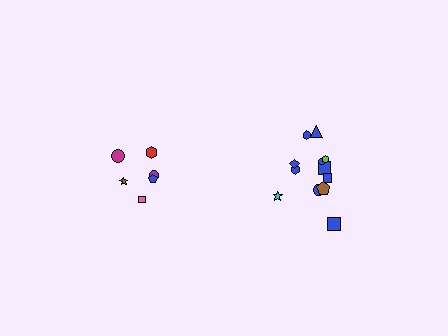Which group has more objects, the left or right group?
The right group.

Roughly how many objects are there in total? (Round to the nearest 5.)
Roughly 20 objects in total.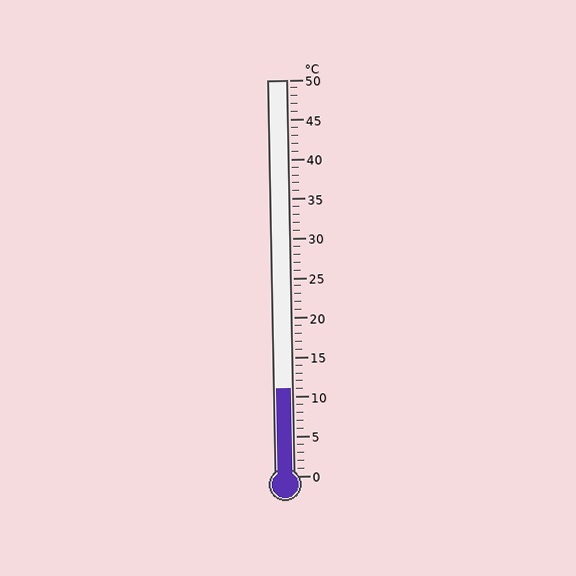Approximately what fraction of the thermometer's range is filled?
The thermometer is filled to approximately 20% of its range.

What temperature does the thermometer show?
The thermometer shows approximately 11°C.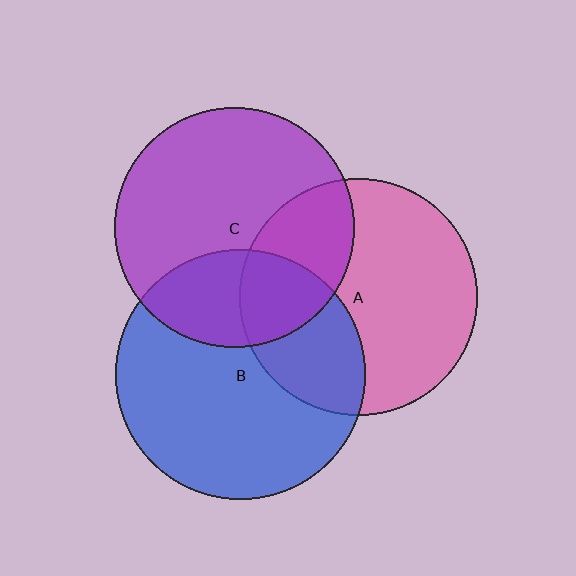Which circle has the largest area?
Circle B (blue).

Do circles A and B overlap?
Yes.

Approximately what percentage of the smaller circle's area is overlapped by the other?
Approximately 30%.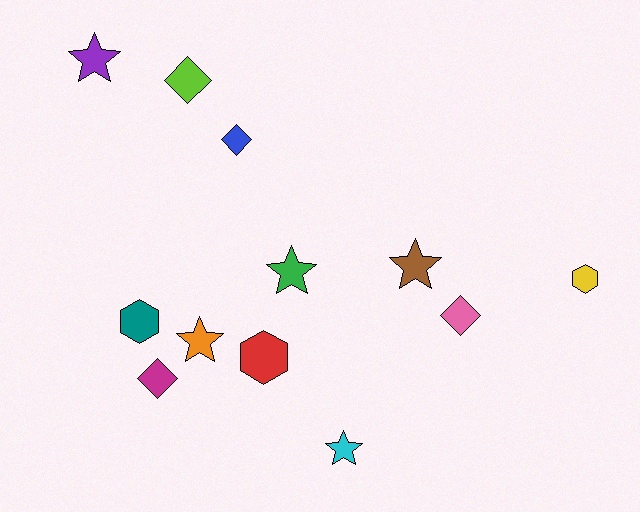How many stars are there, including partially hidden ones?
There are 5 stars.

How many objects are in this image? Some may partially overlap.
There are 12 objects.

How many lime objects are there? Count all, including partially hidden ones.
There is 1 lime object.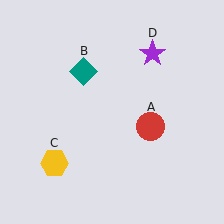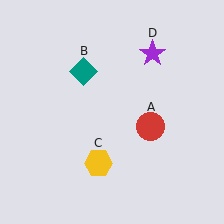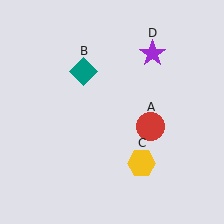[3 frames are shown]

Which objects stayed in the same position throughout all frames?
Red circle (object A) and teal diamond (object B) and purple star (object D) remained stationary.